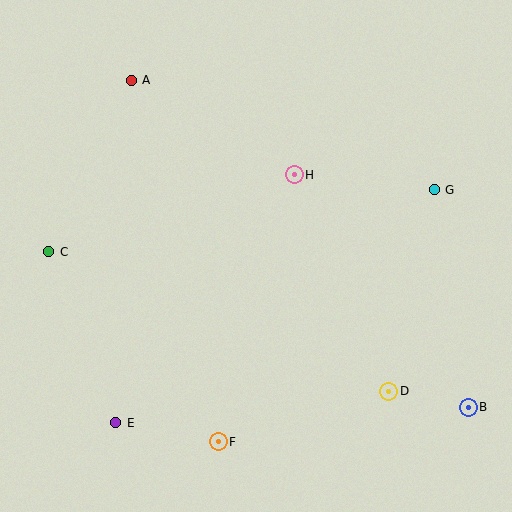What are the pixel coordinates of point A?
Point A is at (131, 80).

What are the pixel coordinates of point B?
Point B is at (468, 407).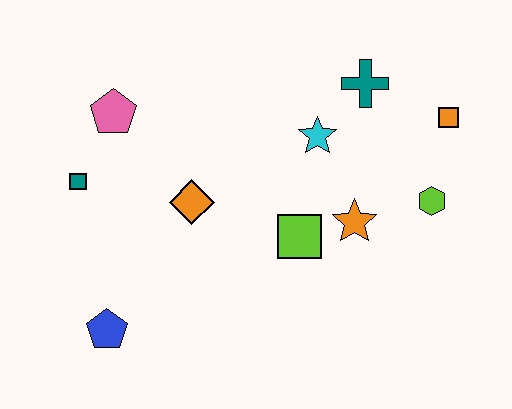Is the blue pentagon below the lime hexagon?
Yes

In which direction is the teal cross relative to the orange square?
The teal cross is to the left of the orange square.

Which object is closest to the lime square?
The orange star is closest to the lime square.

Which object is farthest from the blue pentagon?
The orange square is farthest from the blue pentagon.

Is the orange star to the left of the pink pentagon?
No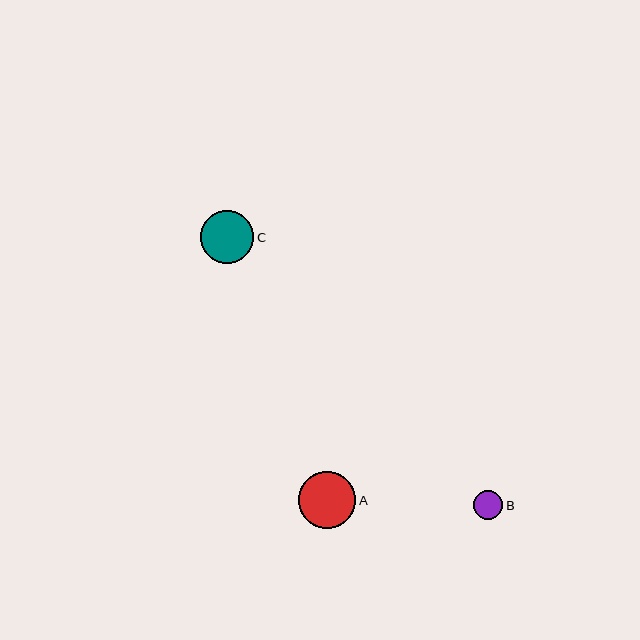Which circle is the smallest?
Circle B is the smallest with a size of approximately 29 pixels.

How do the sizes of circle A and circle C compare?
Circle A and circle C are approximately the same size.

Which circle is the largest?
Circle A is the largest with a size of approximately 57 pixels.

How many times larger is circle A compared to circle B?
Circle A is approximately 2.0 times the size of circle B.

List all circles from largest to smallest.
From largest to smallest: A, C, B.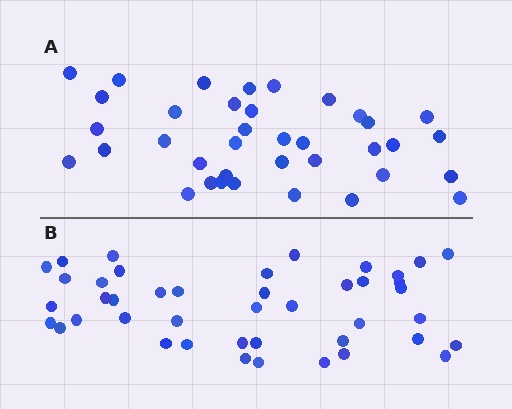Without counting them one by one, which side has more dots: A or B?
Region B (the bottom region) has more dots.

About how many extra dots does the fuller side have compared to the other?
Region B has about 6 more dots than region A.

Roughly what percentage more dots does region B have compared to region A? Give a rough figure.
About 15% more.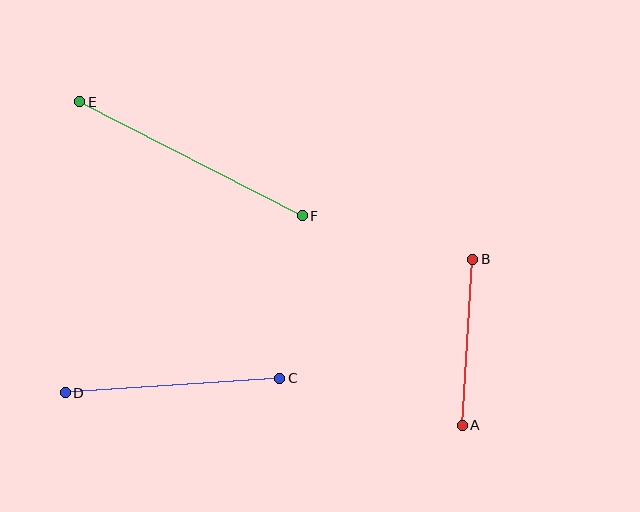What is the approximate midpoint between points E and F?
The midpoint is at approximately (191, 159) pixels.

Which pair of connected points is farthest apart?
Points E and F are farthest apart.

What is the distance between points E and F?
The distance is approximately 250 pixels.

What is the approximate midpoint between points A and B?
The midpoint is at approximately (467, 342) pixels.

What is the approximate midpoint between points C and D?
The midpoint is at approximately (172, 385) pixels.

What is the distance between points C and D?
The distance is approximately 215 pixels.